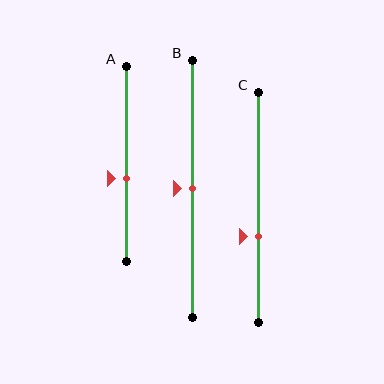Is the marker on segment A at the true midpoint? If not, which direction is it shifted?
No, the marker on segment A is shifted downward by about 7% of the segment length.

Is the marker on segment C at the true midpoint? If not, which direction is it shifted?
No, the marker on segment C is shifted downward by about 13% of the segment length.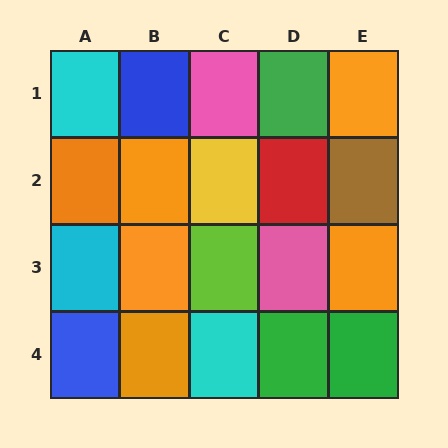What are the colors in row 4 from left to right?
Blue, orange, cyan, green, green.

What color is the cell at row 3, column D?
Pink.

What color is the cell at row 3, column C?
Lime.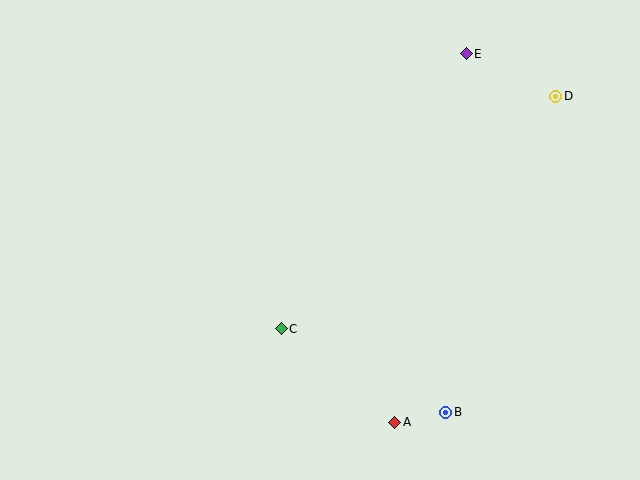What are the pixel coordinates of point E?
Point E is at (466, 54).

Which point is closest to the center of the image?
Point C at (281, 329) is closest to the center.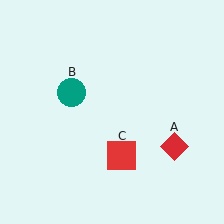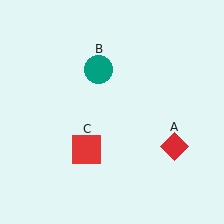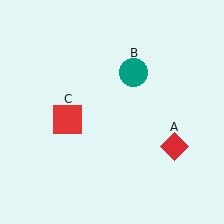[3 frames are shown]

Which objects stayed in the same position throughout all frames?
Red diamond (object A) remained stationary.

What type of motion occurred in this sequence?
The teal circle (object B), red square (object C) rotated clockwise around the center of the scene.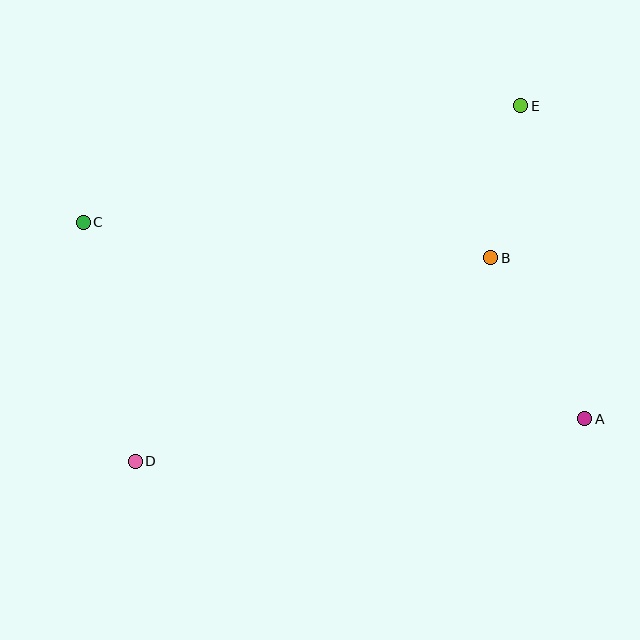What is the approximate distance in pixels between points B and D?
The distance between B and D is approximately 410 pixels.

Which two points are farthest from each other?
Points A and C are farthest from each other.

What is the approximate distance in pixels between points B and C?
The distance between B and C is approximately 409 pixels.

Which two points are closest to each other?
Points B and E are closest to each other.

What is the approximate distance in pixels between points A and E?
The distance between A and E is approximately 319 pixels.